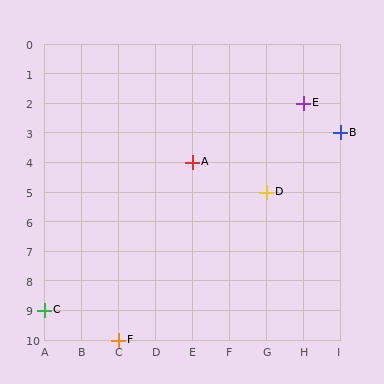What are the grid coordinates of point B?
Point B is at grid coordinates (I, 3).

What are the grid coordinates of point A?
Point A is at grid coordinates (E, 4).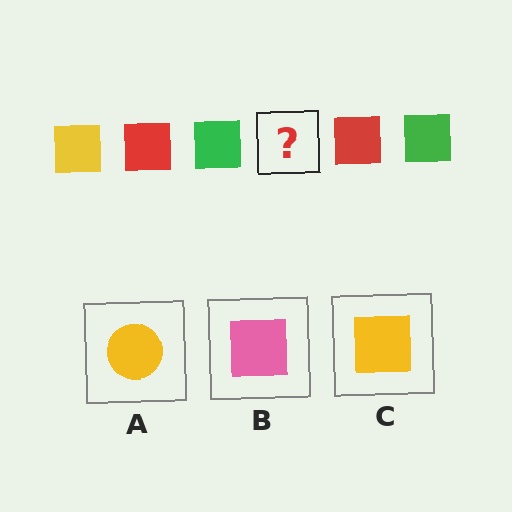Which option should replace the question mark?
Option C.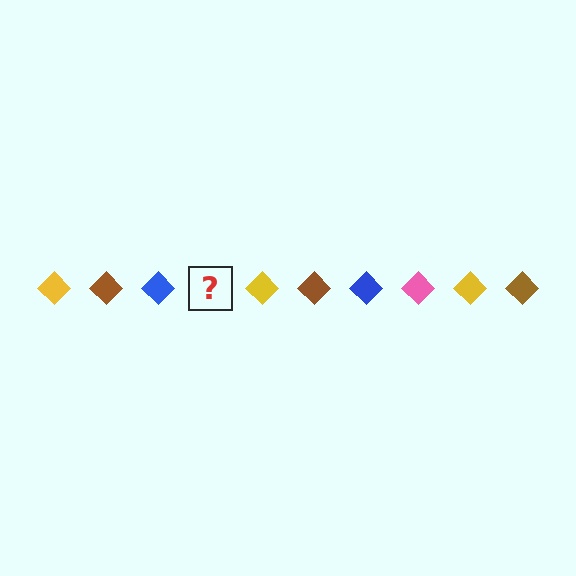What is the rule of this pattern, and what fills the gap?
The rule is that the pattern cycles through yellow, brown, blue, pink diamonds. The gap should be filled with a pink diamond.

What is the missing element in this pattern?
The missing element is a pink diamond.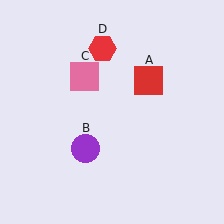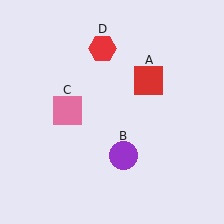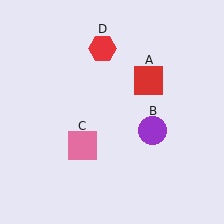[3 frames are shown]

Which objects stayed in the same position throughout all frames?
Red square (object A) and red hexagon (object D) remained stationary.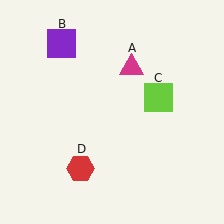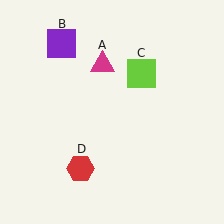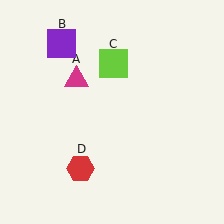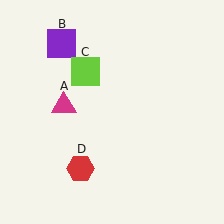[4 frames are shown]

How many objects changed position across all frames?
2 objects changed position: magenta triangle (object A), lime square (object C).